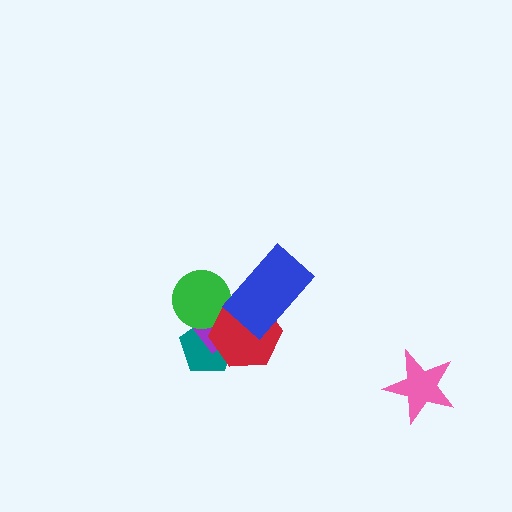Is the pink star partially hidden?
No, no other shape covers it.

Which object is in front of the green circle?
The red hexagon is in front of the green circle.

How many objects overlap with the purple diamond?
4 objects overlap with the purple diamond.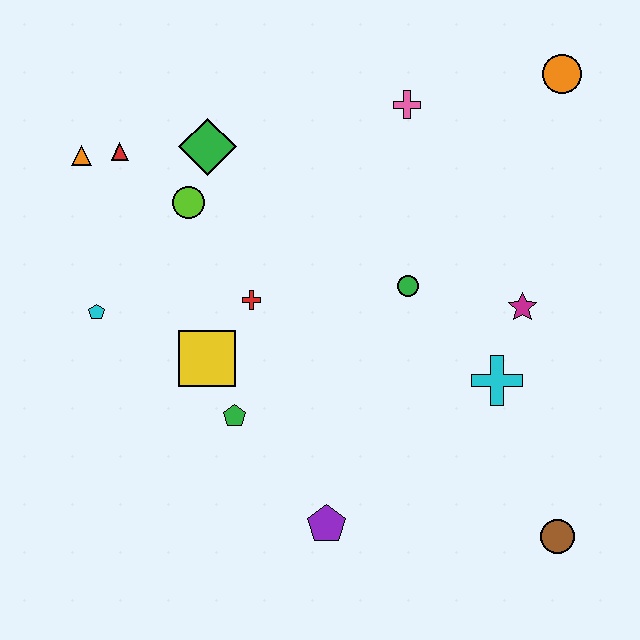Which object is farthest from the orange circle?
The cyan pentagon is farthest from the orange circle.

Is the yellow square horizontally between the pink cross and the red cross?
No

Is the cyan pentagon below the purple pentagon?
No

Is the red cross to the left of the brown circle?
Yes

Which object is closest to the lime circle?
The green diamond is closest to the lime circle.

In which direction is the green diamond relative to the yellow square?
The green diamond is above the yellow square.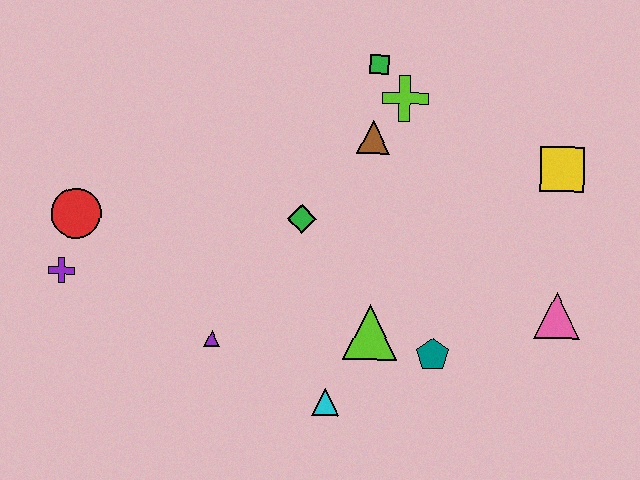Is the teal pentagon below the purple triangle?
Yes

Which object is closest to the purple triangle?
The cyan triangle is closest to the purple triangle.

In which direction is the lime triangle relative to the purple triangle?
The lime triangle is to the right of the purple triangle.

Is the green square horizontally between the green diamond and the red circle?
No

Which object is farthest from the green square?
The purple cross is farthest from the green square.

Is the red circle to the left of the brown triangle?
Yes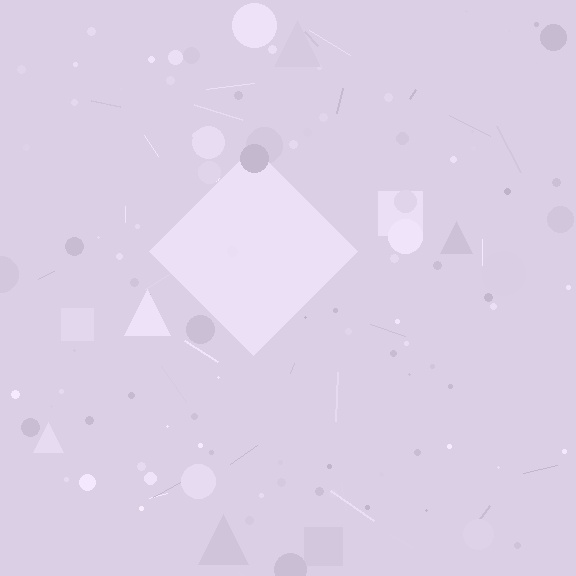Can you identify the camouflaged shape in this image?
The camouflaged shape is a diamond.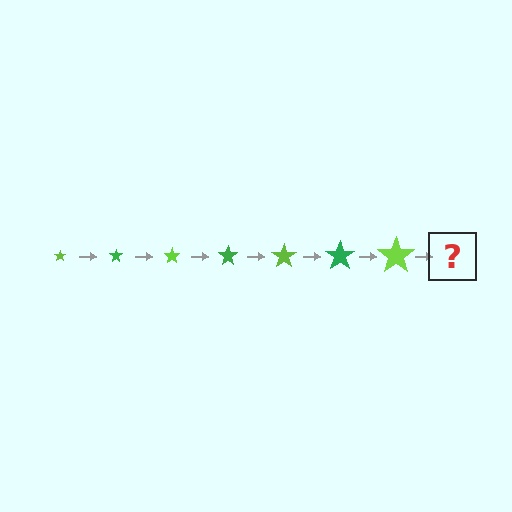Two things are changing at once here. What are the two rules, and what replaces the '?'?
The two rules are that the star grows larger each step and the color cycles through lime and green. The '?' should be a green star, larger than the previous one.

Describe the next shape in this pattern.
It should be a green star, larger than the previous one.